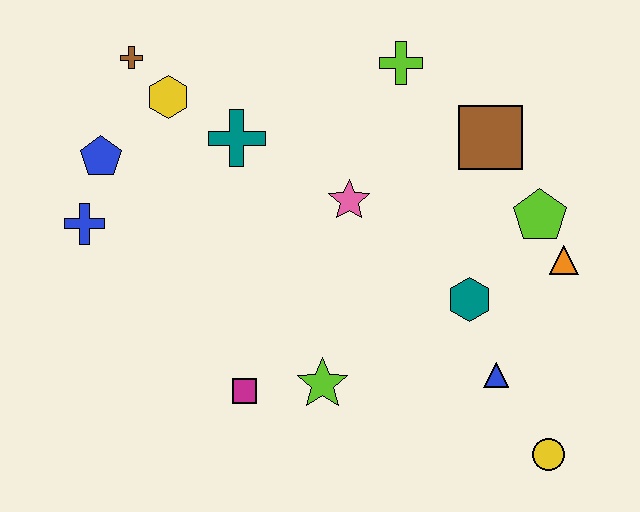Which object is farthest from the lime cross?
The yellow circle is farthest from the lime cross.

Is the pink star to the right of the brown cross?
Yes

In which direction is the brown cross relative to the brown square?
The brown cross is to the left of the brown square.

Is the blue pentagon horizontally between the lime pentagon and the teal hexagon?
No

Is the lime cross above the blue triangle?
Yes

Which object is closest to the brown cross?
The yellow hexagon is closest to the brown cross.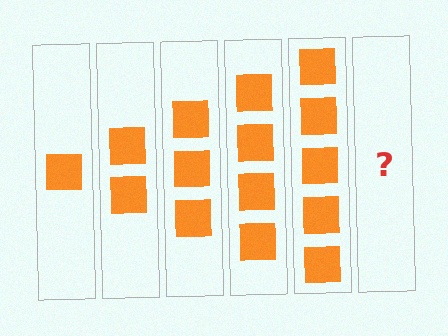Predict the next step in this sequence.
The next step is 6 squares.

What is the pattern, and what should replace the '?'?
The pattern is that each step adds one more square. The '?' should be 6 squares.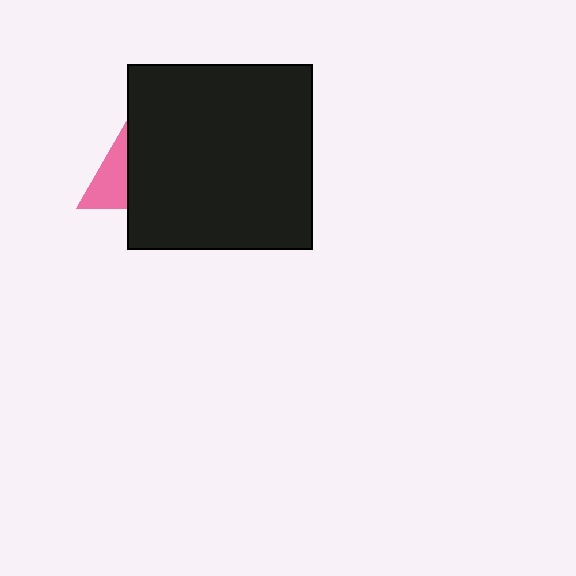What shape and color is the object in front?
The object in front is a black square.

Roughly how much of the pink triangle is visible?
About half of it is visible (roughly 51%).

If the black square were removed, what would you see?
You would see the complete pink triangle.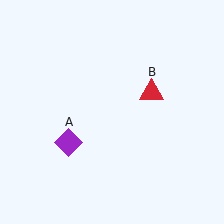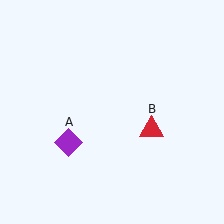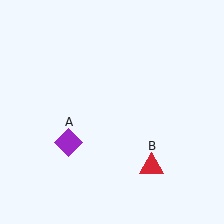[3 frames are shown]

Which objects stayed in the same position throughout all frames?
Purple diamond (object A) remained stationary.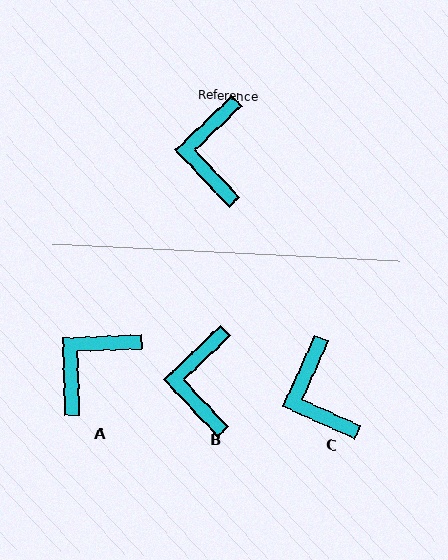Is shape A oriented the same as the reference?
No, it is off by about 42 degrees.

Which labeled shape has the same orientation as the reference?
B.